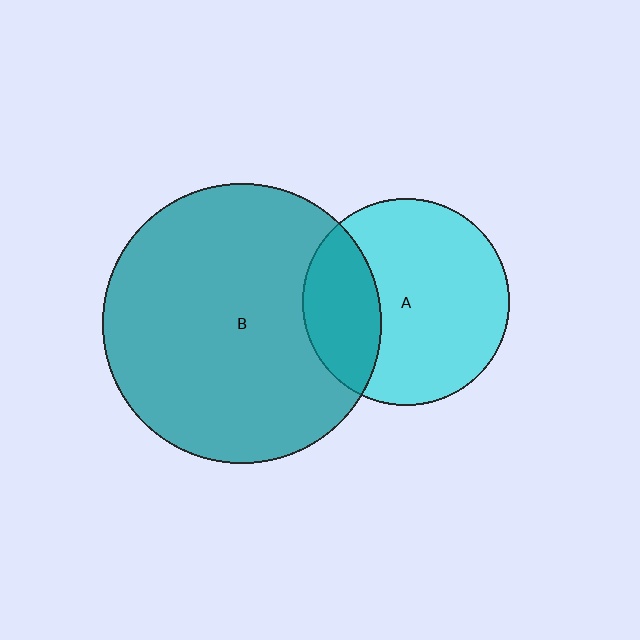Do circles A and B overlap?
Yes.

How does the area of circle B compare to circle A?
Approximately 1.8 times.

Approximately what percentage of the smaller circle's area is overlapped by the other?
Approximately 30%.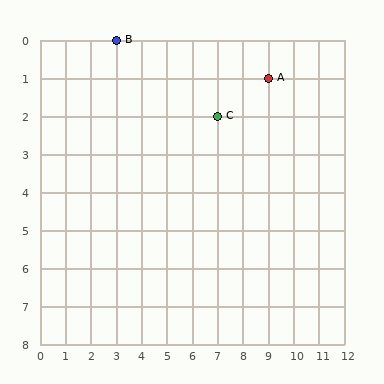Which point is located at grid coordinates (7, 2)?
Point C is at (7, 2).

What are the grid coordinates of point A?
Point A is at grid coordinates (9, 1).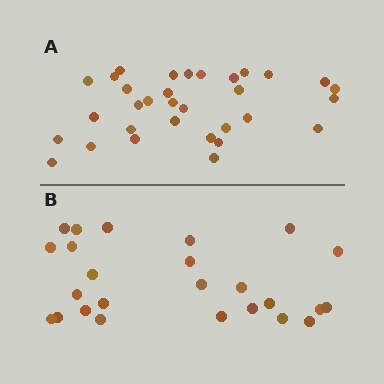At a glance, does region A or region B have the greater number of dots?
Region A (the top region) has more dots.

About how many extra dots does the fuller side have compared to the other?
Region A has roughly 8 or so more dots than region B.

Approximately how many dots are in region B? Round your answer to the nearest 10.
About 20 dots. (The exact count is 25, which rounds to 20.)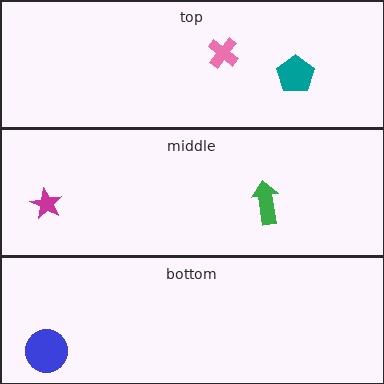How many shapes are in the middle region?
2.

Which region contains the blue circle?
The bottom region.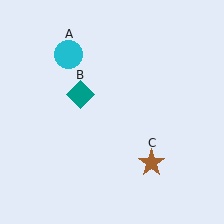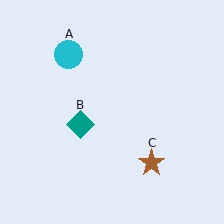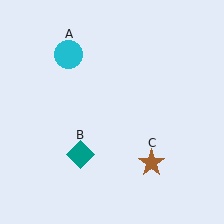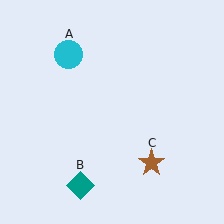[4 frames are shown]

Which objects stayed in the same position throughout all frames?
Cyan circle (object A) and brown star (object C) remained stationary.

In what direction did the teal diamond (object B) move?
The teal diamond (object B) moved down.